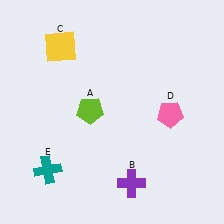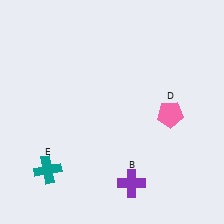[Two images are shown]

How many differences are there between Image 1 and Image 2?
There are 2 differences between the two images.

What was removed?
The yellow square (C), the lime pentagon (A) were removed in Image 2.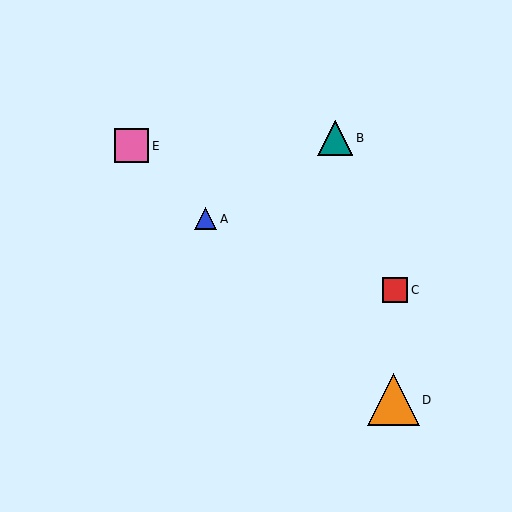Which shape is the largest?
The orange triangle (labeled D) is the largest.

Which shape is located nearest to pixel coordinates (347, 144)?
The teal triangle (labeled B) at (335, 138) is nearest to that location.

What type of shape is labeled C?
Shape C is a red square.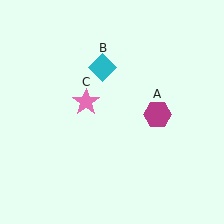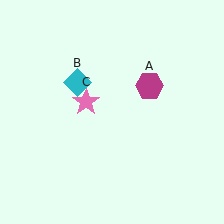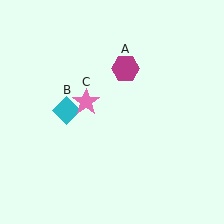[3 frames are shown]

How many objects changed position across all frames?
2 objects changed position: magenta hexagon (object A), cyan diamond (object B).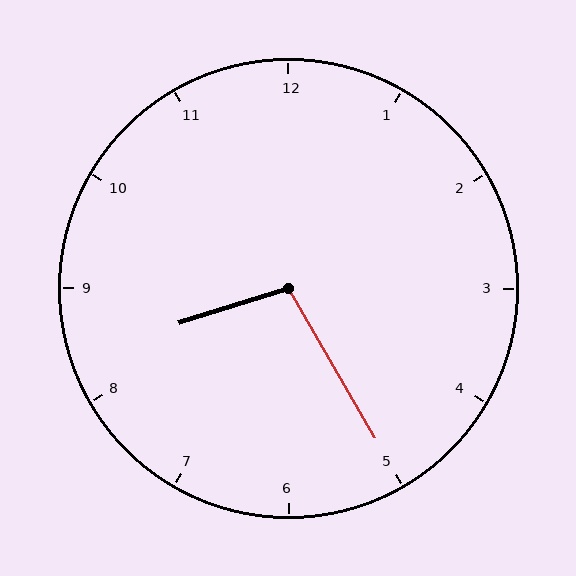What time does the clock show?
8:25.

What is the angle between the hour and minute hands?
Approximately 102 degrees.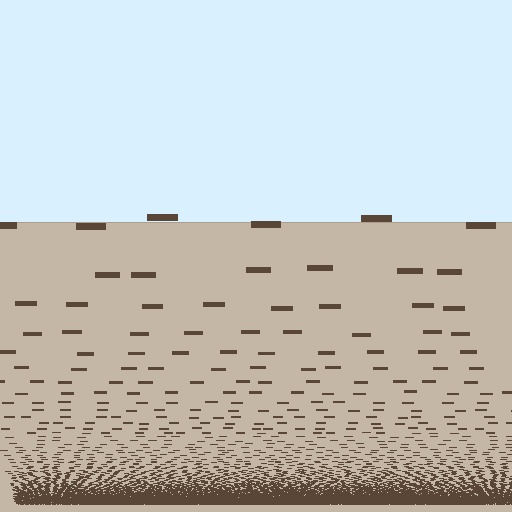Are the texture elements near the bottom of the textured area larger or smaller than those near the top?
Smaller. The gradient is inverted — elements near the bottom are smaller and denser.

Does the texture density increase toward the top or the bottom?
Density increases toward the bottom.